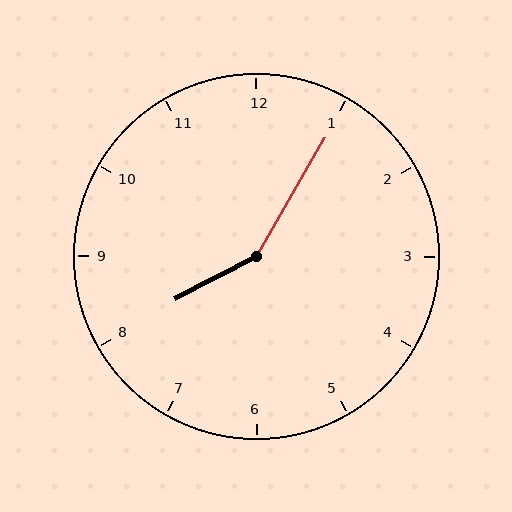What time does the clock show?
8:05.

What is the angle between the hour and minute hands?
Approximately 148 degrees.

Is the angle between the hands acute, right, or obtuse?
It is obtuse.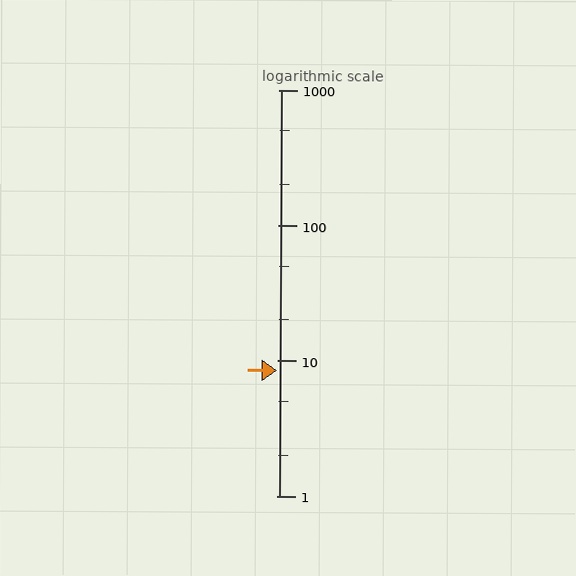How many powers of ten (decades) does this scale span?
The scale spans 3 decades, from 1 to 1000.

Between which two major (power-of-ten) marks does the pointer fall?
The pointer is between 1 and 10.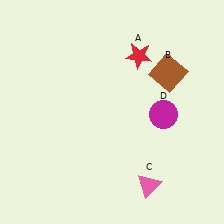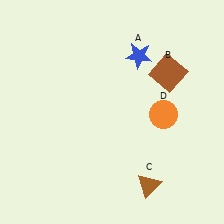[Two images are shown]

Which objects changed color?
A changed from red to blue. C changed from pink to brown. D changed from magenta to orange.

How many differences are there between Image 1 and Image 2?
There are 3 differences between the two images.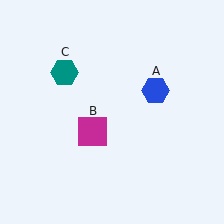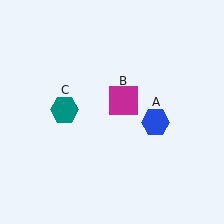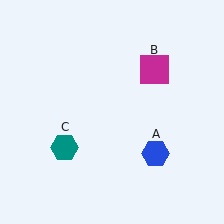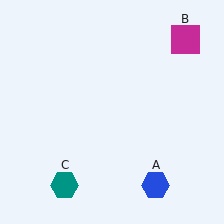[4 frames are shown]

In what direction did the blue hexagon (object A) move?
The blue hexagon (object A) moved down.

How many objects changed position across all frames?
3 objects changed position: blue hexagon (object A), magenta square (object B), teal hexagon (object C).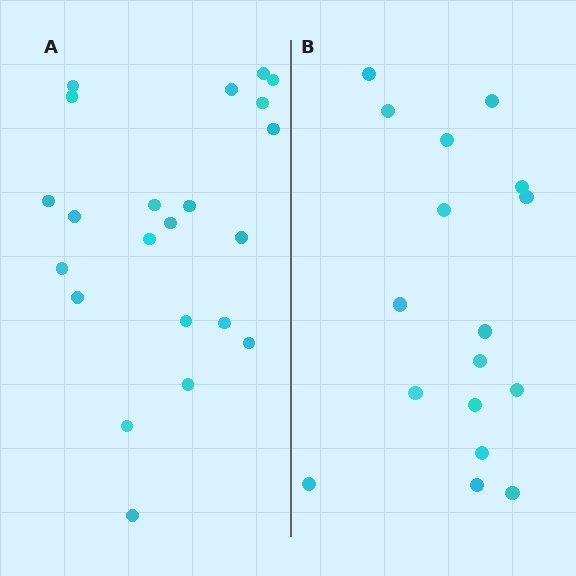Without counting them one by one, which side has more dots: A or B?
Region A (the left region) has more dots.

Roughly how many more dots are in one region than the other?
Region A has about 5 more dots than region B.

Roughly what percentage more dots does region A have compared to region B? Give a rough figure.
About 30% more.